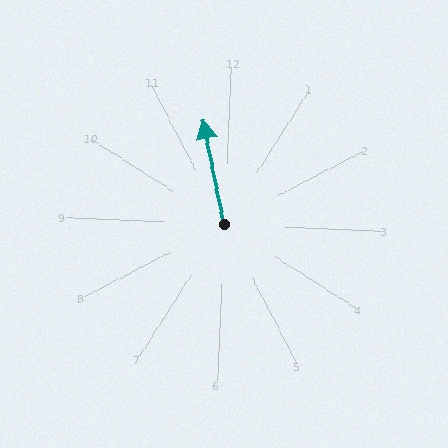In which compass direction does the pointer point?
North.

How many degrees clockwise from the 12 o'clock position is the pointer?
Approximately 346 degrees.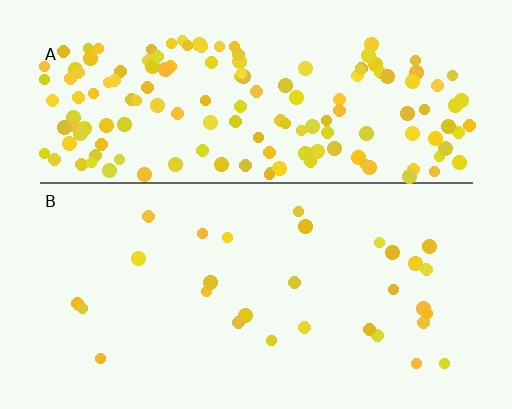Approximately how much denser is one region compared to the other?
Approximately 5.2× — region A over region B.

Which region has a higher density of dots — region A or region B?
A (the top).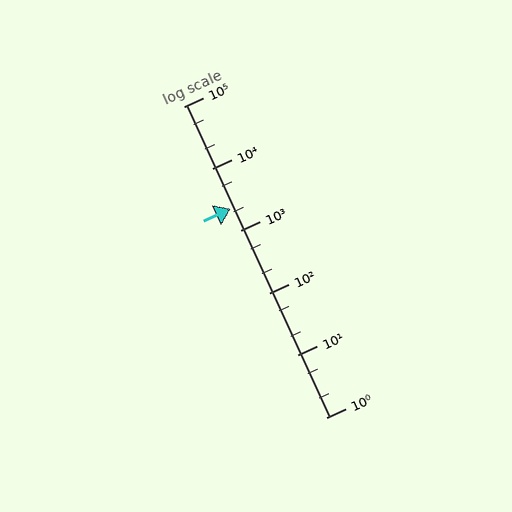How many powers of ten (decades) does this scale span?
The scale spans 5 decades, from 1 to 100000.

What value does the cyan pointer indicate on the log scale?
The pointer indicates approximately 2300.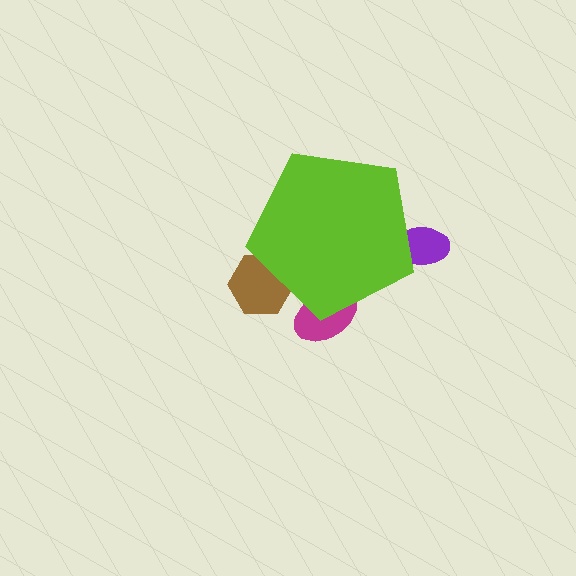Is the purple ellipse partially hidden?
Yes, the purple ellipse is partially hidden behind the lime pentagon.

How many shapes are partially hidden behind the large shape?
3 shapes are partially hidden.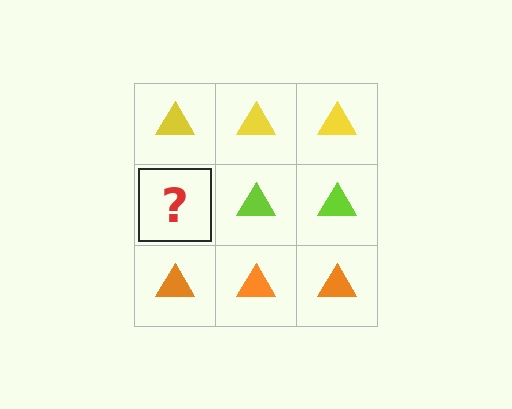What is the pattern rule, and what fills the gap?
The rule is that each row has a consistent color. The gap should be filled with a lime triangle.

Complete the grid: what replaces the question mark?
The question mark should be replaced with a lime triangle.